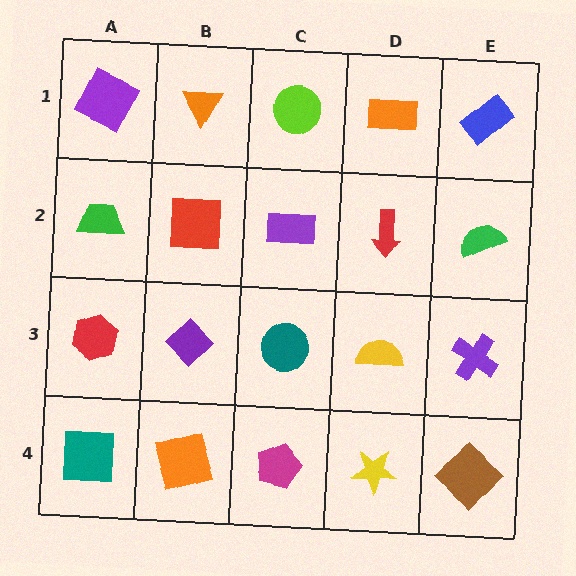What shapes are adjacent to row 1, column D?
A red arrow (row 2, column D), a lime circle (row 1, column C), a blue rectangle (row 1, column E).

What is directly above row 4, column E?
A purple cross.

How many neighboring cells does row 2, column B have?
4.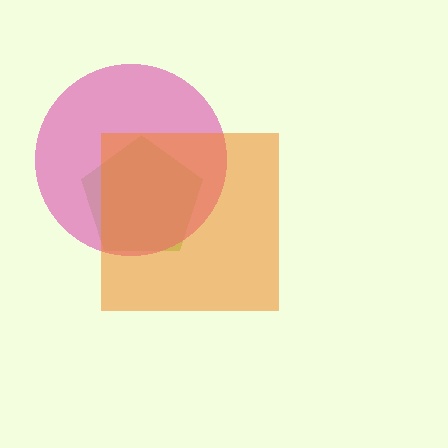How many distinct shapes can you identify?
There are 3 distinct shapes: a lime pentagon, a pink circle, an orange square.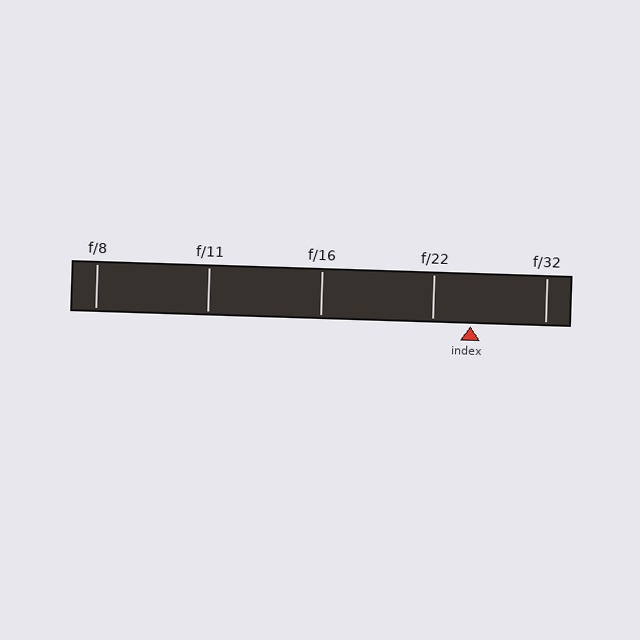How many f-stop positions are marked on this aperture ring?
There are 5 f-stop positions marked.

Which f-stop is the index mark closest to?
The index mark is closest to f/22.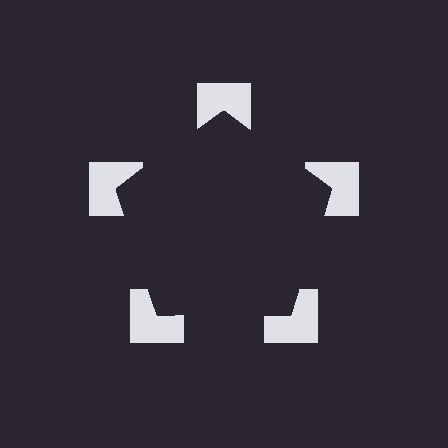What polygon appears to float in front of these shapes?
An illusory pentagon — its edges are inferred from the aligned wedge cuts in the notched squares, not physically drawn.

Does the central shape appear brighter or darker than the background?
It typically appears slightly darker than the background, even though no actual brightness change is drawn.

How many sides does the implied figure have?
5 sides.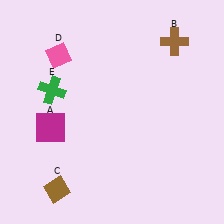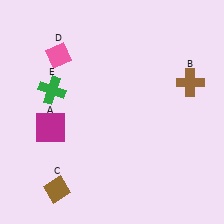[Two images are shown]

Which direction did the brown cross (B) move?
The brown cross (B) moved down.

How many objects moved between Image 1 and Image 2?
1 object moved between the two images.